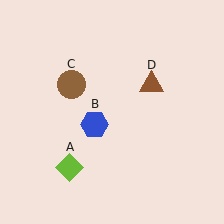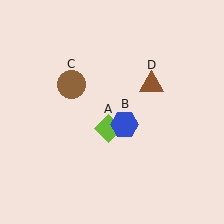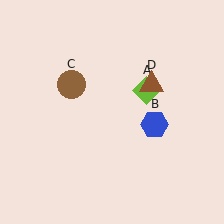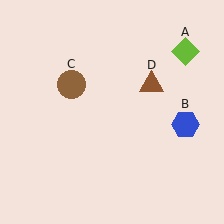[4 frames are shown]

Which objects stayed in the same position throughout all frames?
Brown circle (object C) and brown triangle (object D) remained stationary.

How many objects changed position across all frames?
2 objects changed position: lime diamond (object A), blue hexagon (object B).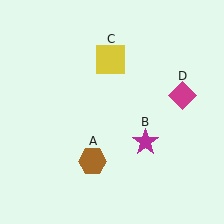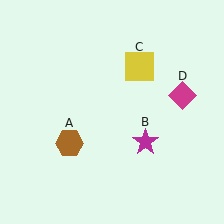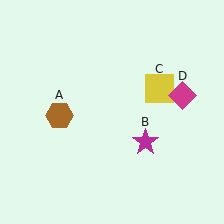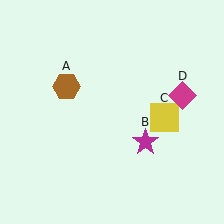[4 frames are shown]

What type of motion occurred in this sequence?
The brown hexagon (object A), yellow square (object C) rotated clockwise around the center of the scene.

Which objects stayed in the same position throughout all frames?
Magenta star (object B) and magenta diamond (object D) remained stationary.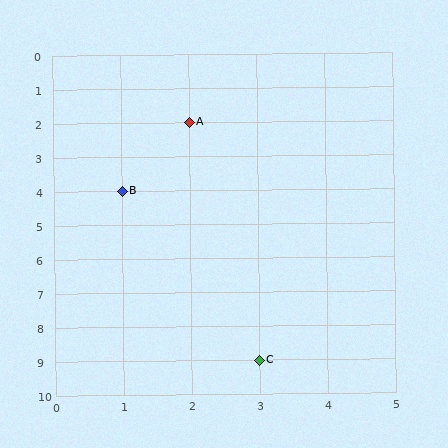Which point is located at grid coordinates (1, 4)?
Point B is at (1, 4).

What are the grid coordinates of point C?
Point C is at grid coordinates (3, 9).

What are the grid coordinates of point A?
Point A is at grid coordinates (2, 2).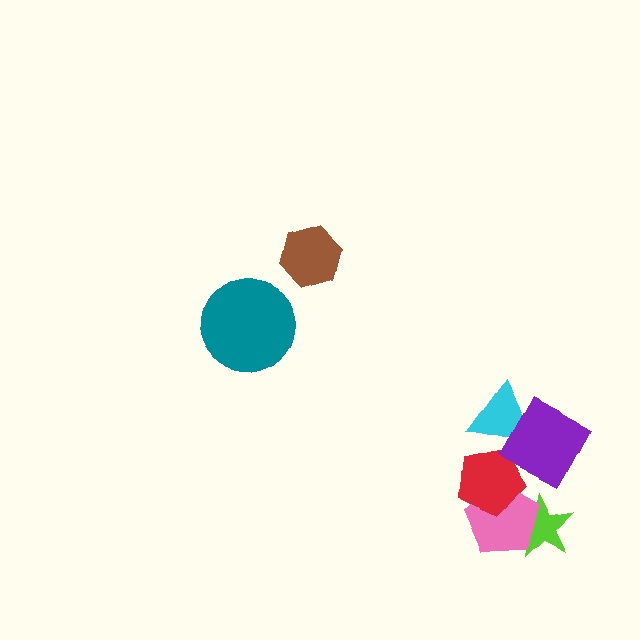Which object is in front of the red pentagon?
The purple diamond is in front of the red pentagon.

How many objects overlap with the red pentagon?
3 objects overlap with the red pentagon.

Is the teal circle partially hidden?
No, no other shape covers it.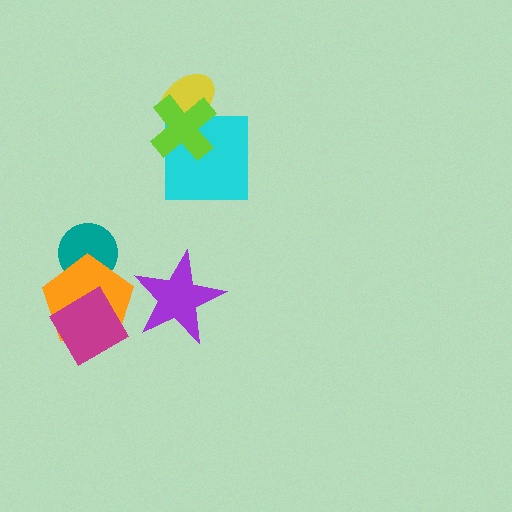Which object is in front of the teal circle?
The orange pentagon is in front of the teal circle.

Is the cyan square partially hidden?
Yes, it is partially covered by another shape.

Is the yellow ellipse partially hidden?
Yes, it is partially covered by another shape.